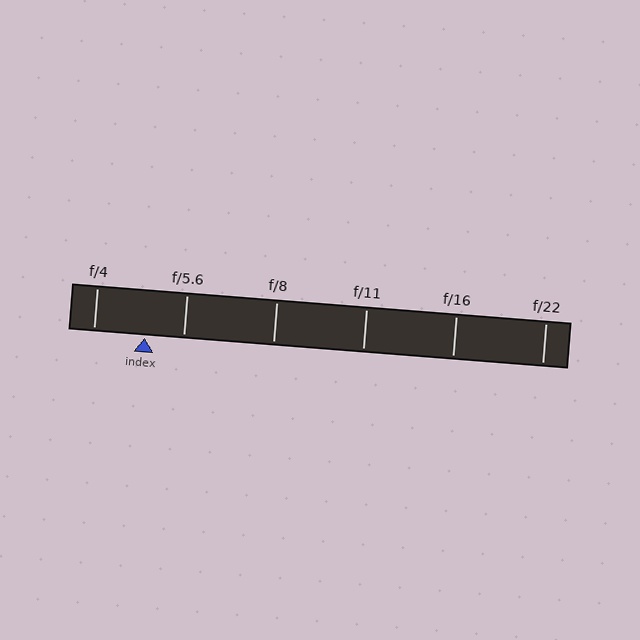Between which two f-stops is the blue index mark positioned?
The index mark is between f/4 and f/5.6.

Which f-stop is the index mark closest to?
The index mark is closest to f/5.6.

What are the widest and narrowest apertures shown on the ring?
The widest aperture shown is f/4 and the narrowest is f/22.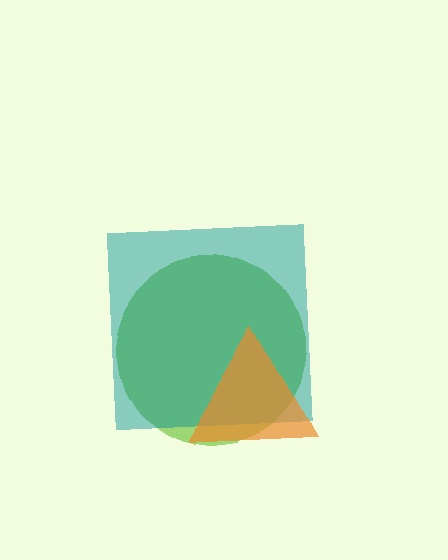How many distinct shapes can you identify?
There are 3 distinct shapes: a lime circle, a teal square, an orange triangle.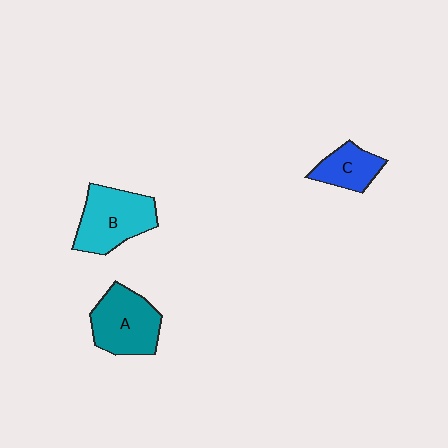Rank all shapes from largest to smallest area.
From largest to smallest: B (cyan), A (teal), C (blue).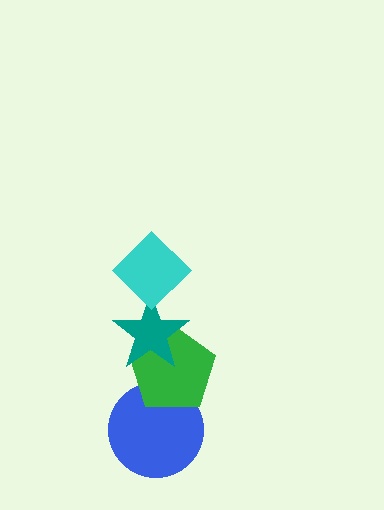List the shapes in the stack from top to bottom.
From top to bottom: the cyan diamond, the teal star, the green pentagon, the blue circle.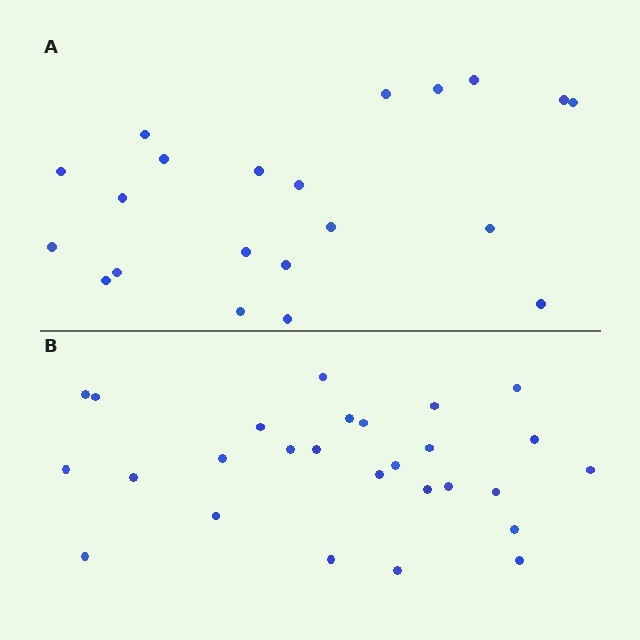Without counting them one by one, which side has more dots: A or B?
Region B (the bottom region) has more dots.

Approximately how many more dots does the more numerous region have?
Region B has about 6 more dots than region A.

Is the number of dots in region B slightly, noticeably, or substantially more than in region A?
Region B has noticeably more, but not dramatically so. The ratio is roughly 1.3 to 1.